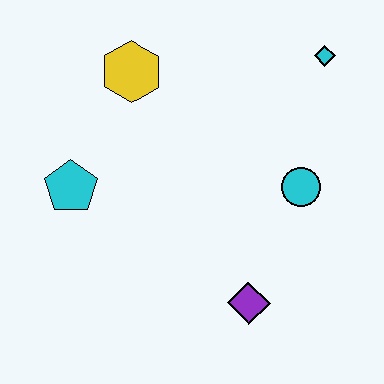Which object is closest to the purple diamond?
The cyan circle is closest to the purple diamond.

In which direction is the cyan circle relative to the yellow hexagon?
The cyan circle is to the right of the yellow hexagon.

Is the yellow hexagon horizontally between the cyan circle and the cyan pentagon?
Yes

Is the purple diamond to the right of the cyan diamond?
No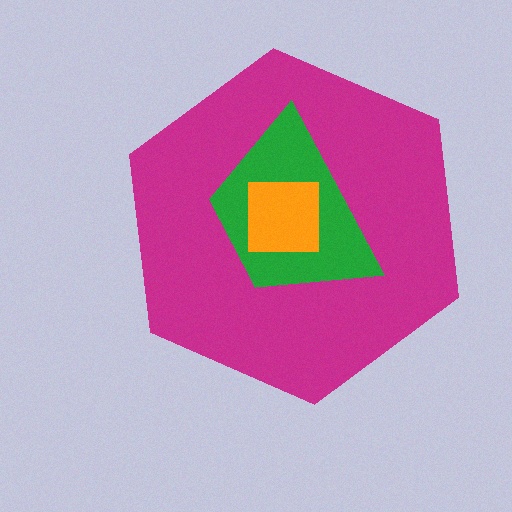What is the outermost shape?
The magenta hexagon.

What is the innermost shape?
The orange square.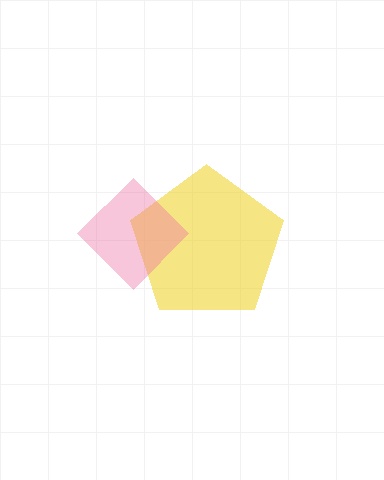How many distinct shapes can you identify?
There are 2 distinct shapes: a yellow pentagon, a pink diamond.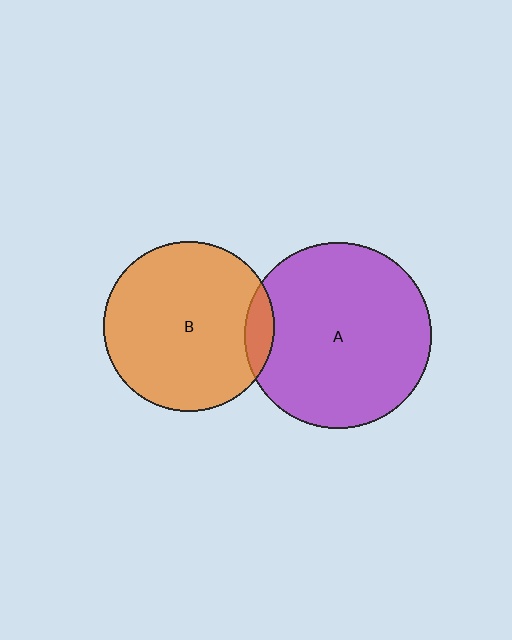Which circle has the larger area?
Circle A (purple).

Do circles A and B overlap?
Yes.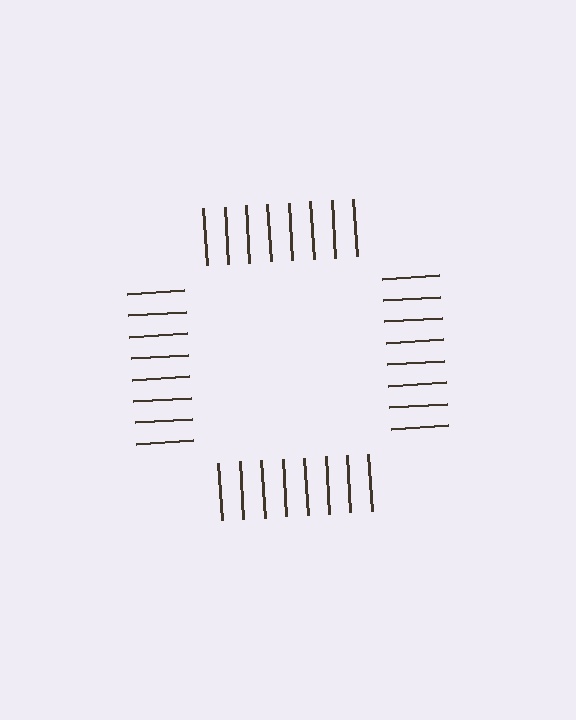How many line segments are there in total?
32 — 8 along each of the 4 edges.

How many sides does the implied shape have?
4 sides — the line-ends trace a square.